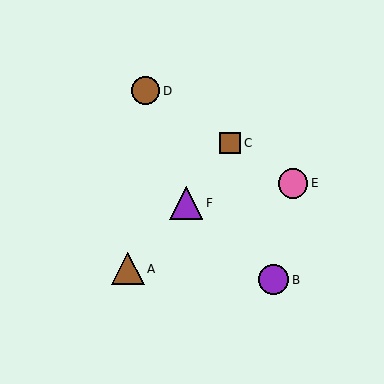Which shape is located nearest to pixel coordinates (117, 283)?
The brown triangle (labeled A) at (128, 269) is nearest to that location.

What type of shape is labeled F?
Shape F is a purple triangle.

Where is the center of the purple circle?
The center of the purple circle is at (274, 280).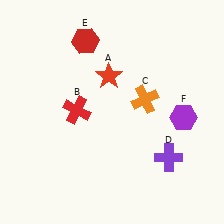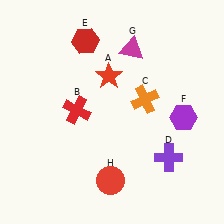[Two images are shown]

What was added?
A magenta triangle (G), a red circle (H) were added in Image 2.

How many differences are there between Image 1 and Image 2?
There are 2 differences between the two images.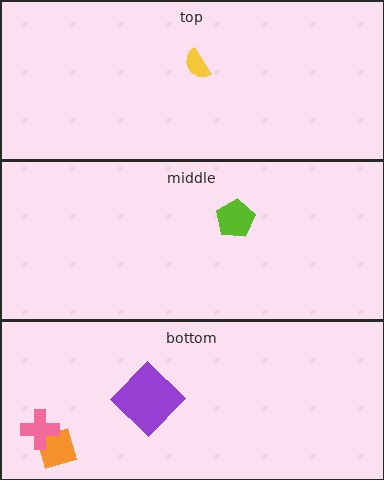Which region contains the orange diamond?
The bottom region.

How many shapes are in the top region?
1.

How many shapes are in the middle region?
1.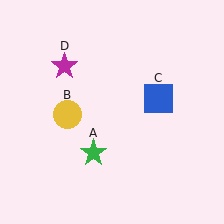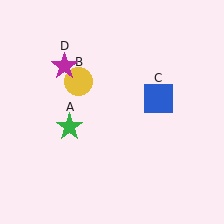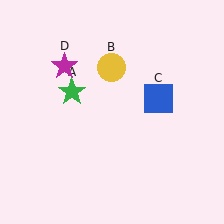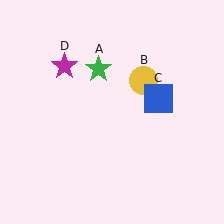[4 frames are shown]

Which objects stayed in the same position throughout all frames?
Blue square (object C) and magenta star (object D) remained stationary.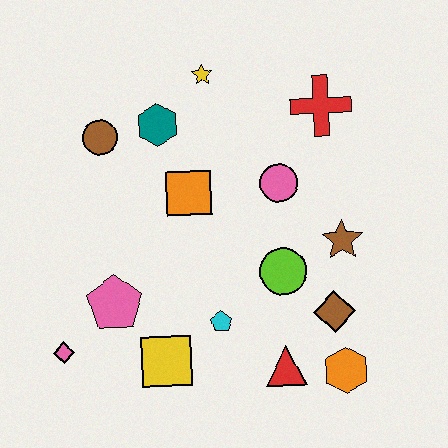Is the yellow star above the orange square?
Yes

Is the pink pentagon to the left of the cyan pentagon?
Yes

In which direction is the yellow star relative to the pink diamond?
The yellow star is above the pink diamond.